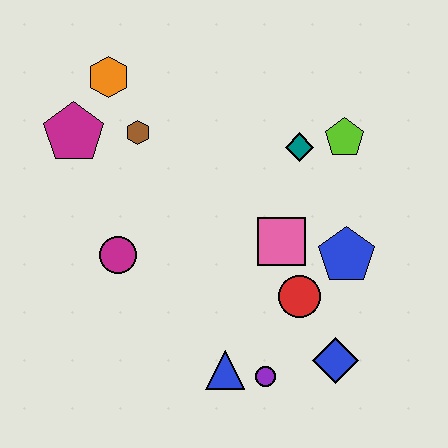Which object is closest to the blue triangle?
The purple circle is closest to the blue triangle.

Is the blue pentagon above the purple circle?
Yes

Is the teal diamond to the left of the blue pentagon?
Yes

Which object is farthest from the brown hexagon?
The blue diamond is farthest from the brown hexagon.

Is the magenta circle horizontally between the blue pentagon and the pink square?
No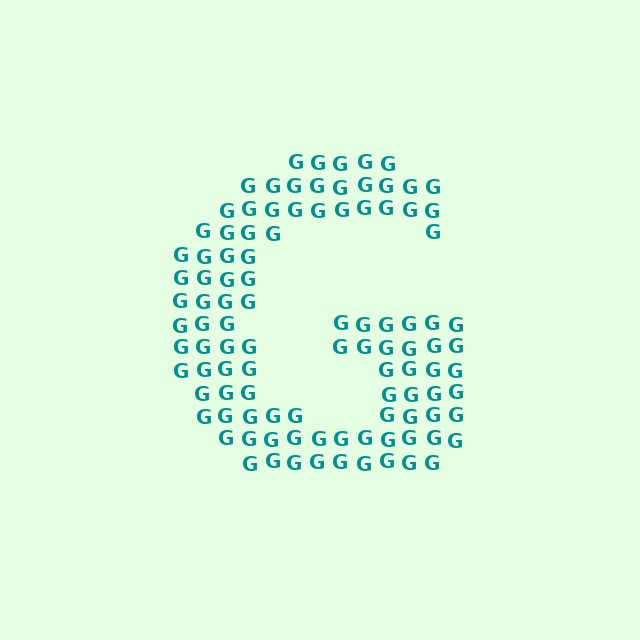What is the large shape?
The large shape is the letter G.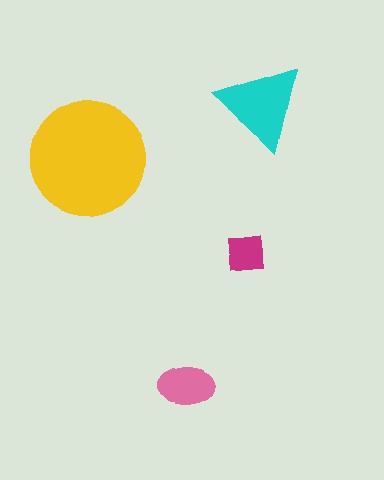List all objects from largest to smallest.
The yellow circle, the cyan triangle, the pink ellipse, the magenta square.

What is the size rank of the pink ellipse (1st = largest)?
3rd.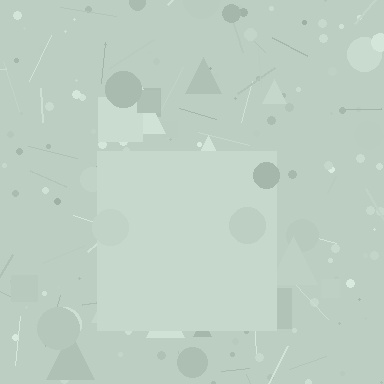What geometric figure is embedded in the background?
A square is embedded in the background.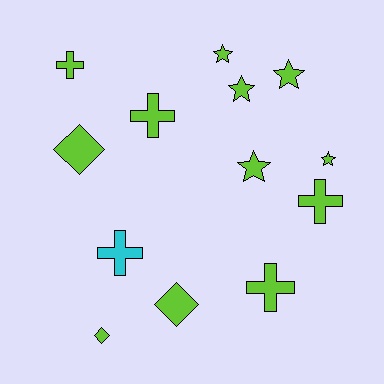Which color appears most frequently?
Lime, with 12 objects.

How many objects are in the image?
There are 13 objects.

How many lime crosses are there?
There are 4 lime crosses.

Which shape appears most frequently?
Star, with 5 objects.